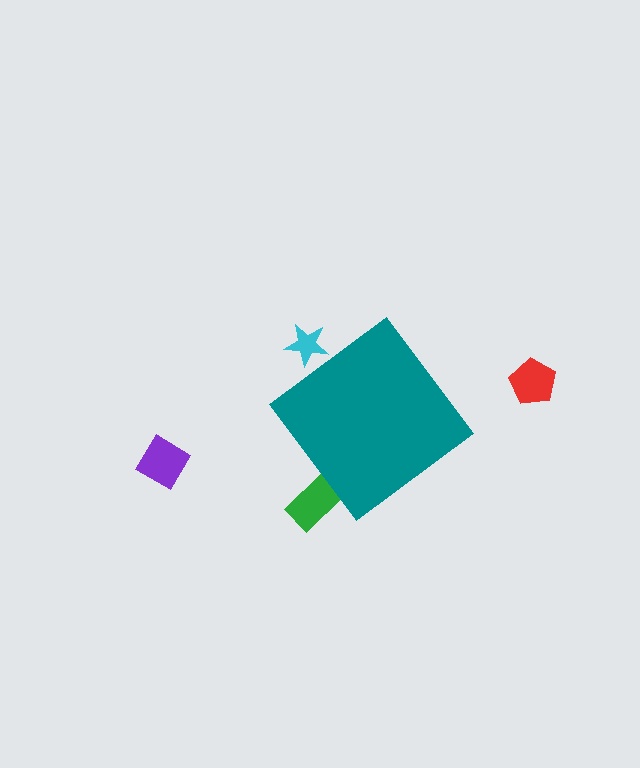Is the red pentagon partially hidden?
No, the red pentagon is fully visible.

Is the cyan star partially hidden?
Yes, the cyan star is partially hidden behind the teal diamond.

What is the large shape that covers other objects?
A teal diamond.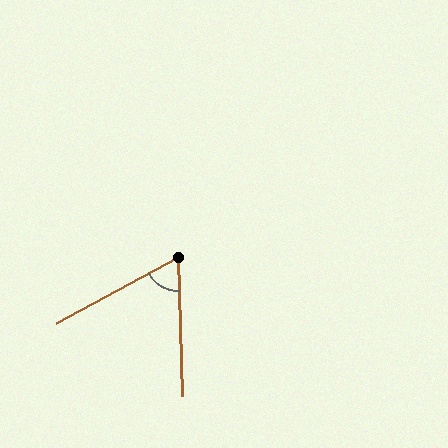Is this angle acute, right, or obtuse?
It is acute.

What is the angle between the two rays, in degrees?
Approximately 63 degrees.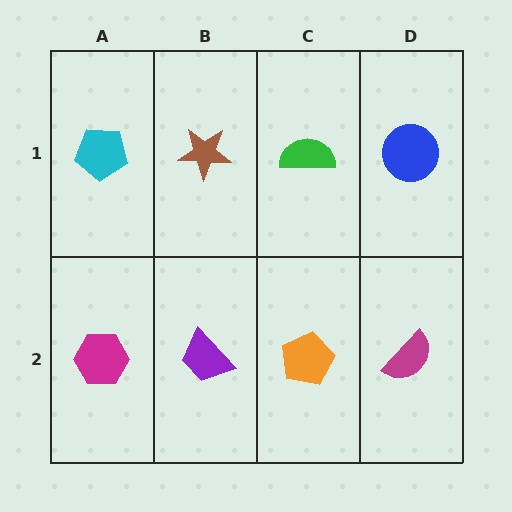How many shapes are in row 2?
4 shapes.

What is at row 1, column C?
A green semicircle.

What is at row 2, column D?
A magenta semicircle.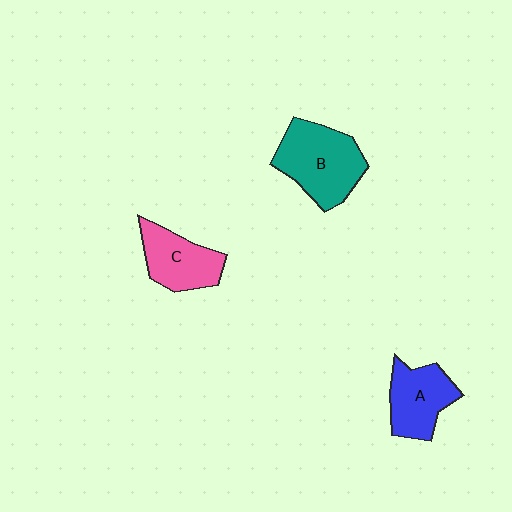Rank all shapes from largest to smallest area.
From largest to smallest: B (teal), A (blue), C (pink).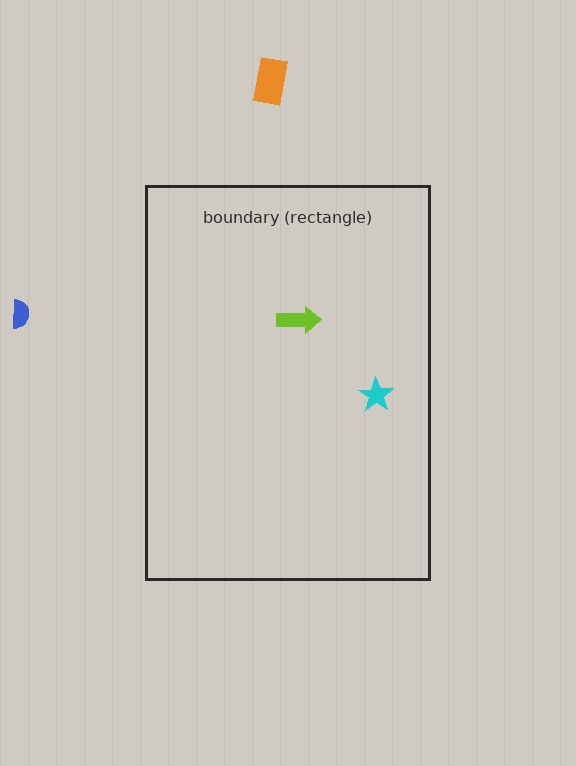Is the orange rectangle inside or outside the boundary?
Outside.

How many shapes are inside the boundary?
2 inside, 2 outside.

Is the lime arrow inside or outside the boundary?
Inside.